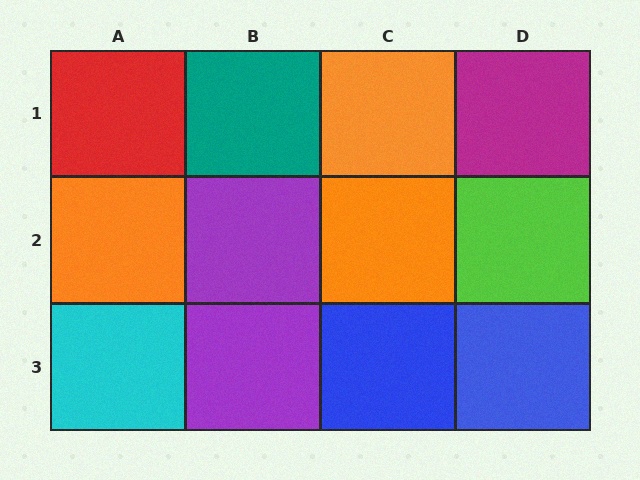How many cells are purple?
2 cells are purple.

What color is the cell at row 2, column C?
Orange.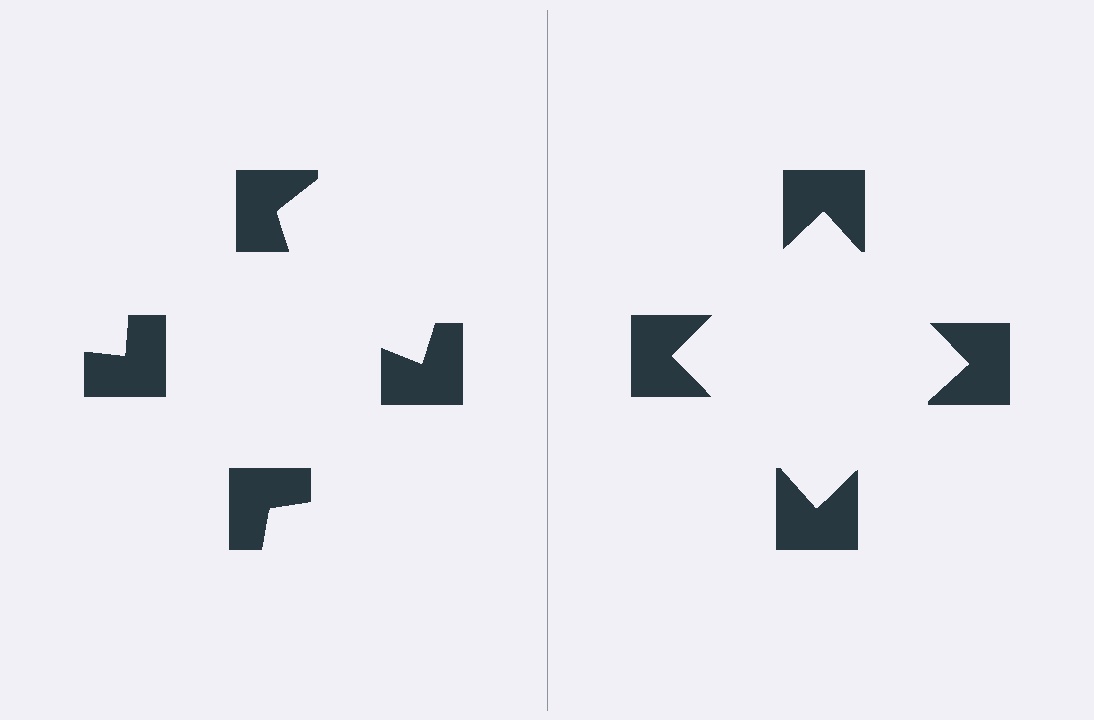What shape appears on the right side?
An illusory square.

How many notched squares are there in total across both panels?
8 — 4 on each side.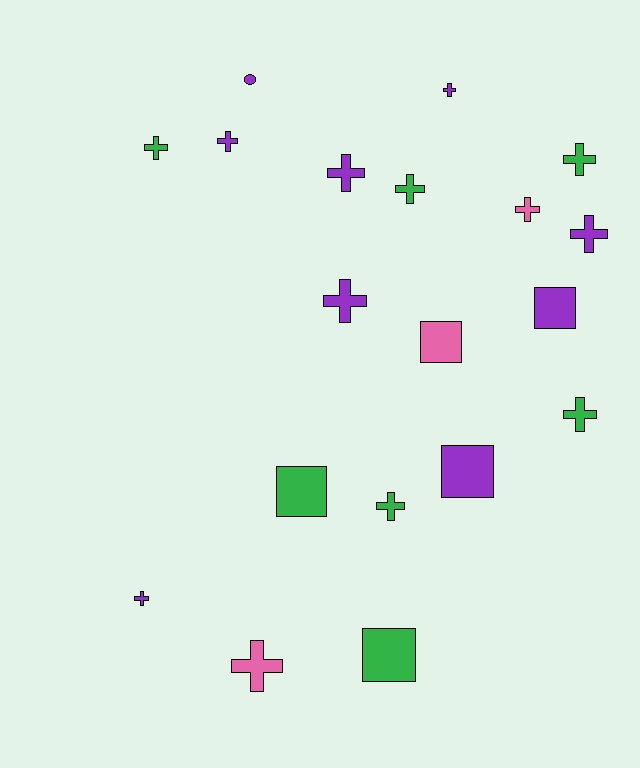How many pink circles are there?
There are no pink circles.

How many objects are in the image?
There are 19 objects.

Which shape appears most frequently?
Cross, with 13 objects.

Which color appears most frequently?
Purple, with 9 objects.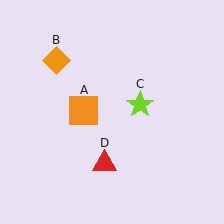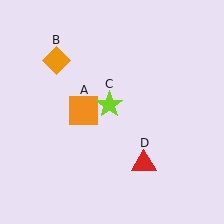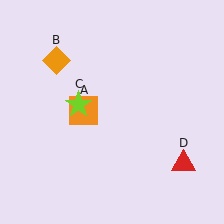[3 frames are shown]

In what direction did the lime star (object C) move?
The lime star (object C) moved left.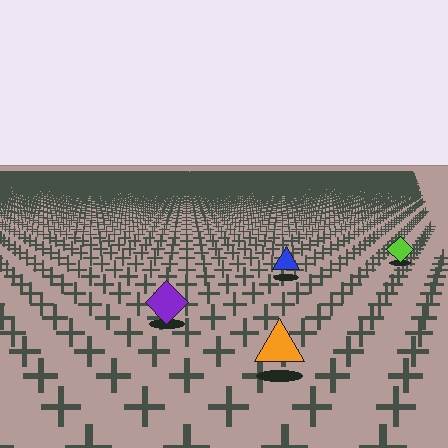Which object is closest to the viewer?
The orange triangle is closest. The texture marks near it are larger and more spread out.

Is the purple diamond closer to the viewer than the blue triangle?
Yes. The purple diamond is closer — you can tell from the texture gradient: the ground texture is coarser near it.